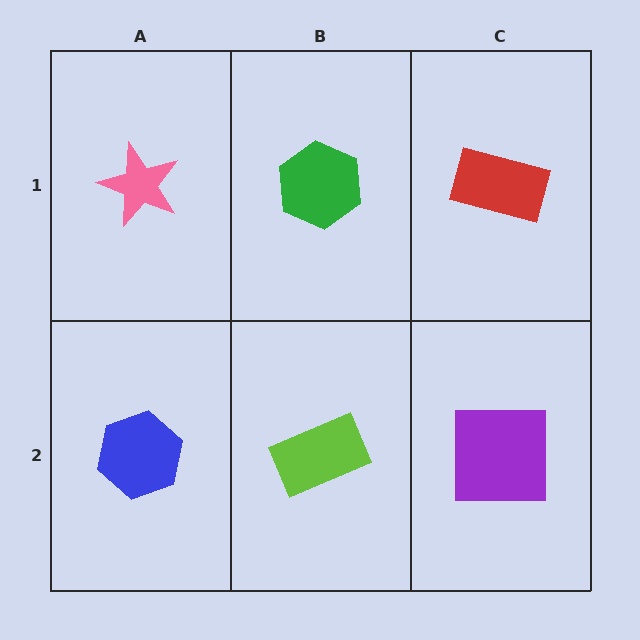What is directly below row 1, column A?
A blue hexagon.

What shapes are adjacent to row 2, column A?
A pink star (row 1, column A), a lime rectangle (row 2, column B).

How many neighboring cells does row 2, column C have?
2.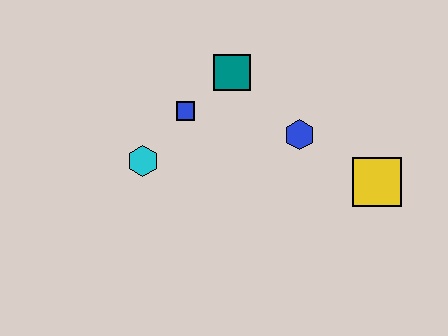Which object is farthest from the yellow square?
The cyan hexagon is farthest from the yellow square.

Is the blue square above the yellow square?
Yes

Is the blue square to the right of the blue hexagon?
No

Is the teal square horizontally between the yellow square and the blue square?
Yes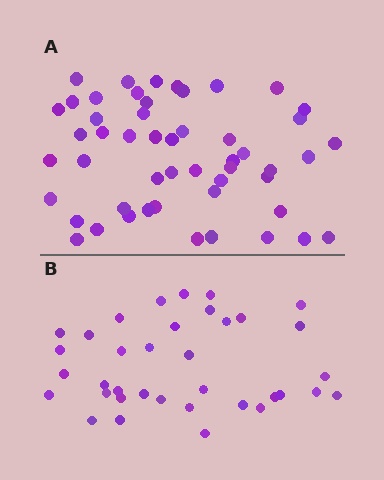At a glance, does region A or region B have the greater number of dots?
Region A (the top region) has more dots.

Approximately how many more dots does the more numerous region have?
Region A has approximately 15 more dots than region B.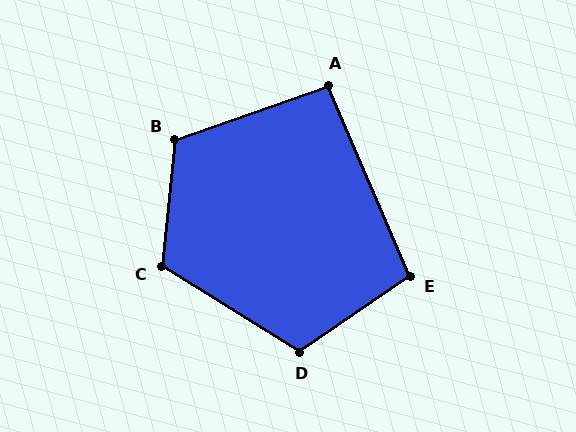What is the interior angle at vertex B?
Approximately 115 degrees (obtuse).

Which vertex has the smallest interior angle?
A, at approximately 94 degrees.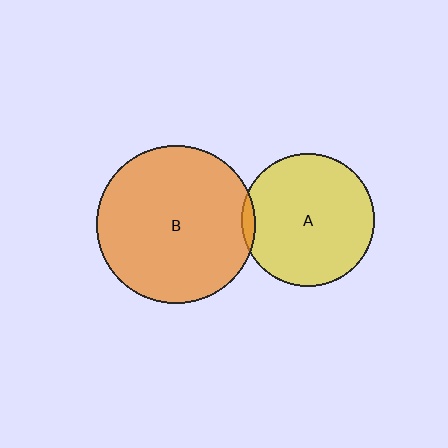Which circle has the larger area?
Circle B (orange).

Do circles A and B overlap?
Yes.